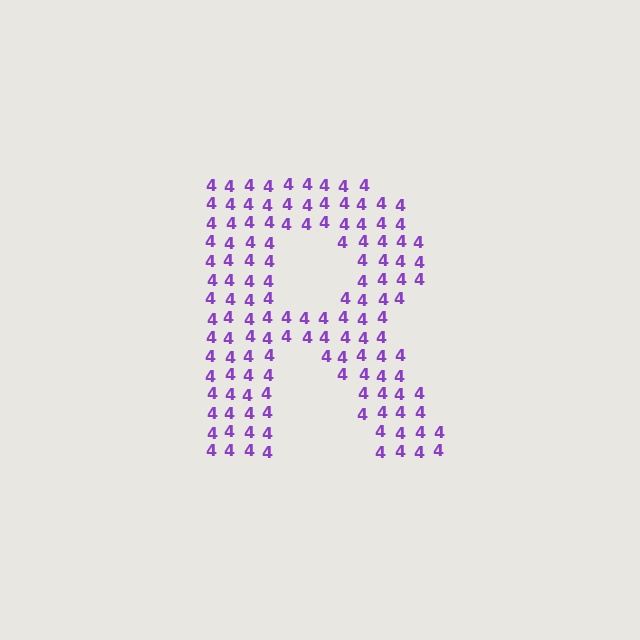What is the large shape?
The large shape is the letter R.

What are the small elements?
The small elements are digit 4's.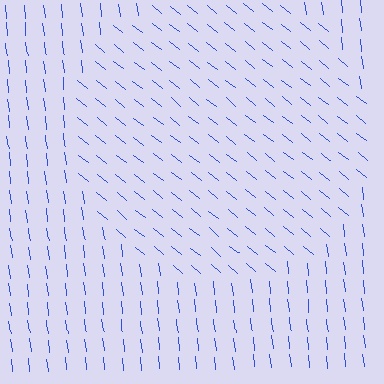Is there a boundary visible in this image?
Yes, there is a texture boundary formed by a change in line orientation.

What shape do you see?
I see a circle.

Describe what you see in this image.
The image is filled with small blue line segments. A circle region in the image has lines oriented differently from the surrounding lines, creating a visible texture boundary.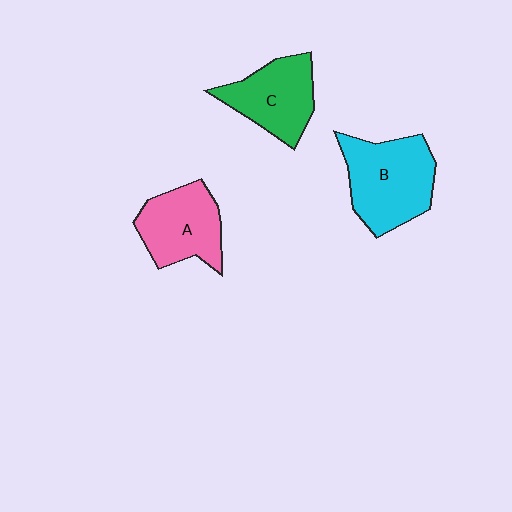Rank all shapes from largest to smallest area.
From largest to smallest: B (cyan), A (pink), C (green).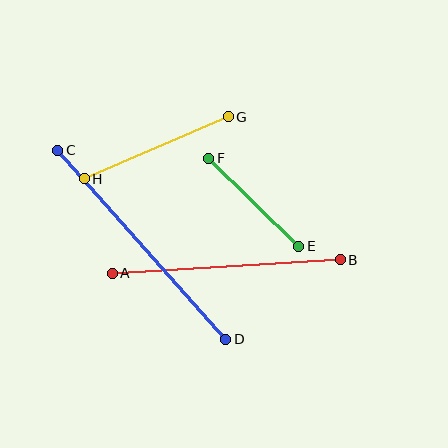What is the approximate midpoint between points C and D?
The midpoint is at approximately (142, 245) pixels.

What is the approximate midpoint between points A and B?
The midpoint is at approximately (226, 266) pixels.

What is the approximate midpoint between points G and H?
The midpoint is at approximately (156, 148) pixels.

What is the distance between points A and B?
The distance is approximately 228 pixels.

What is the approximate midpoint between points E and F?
The midpoint is at approximately (254, 202) pixels.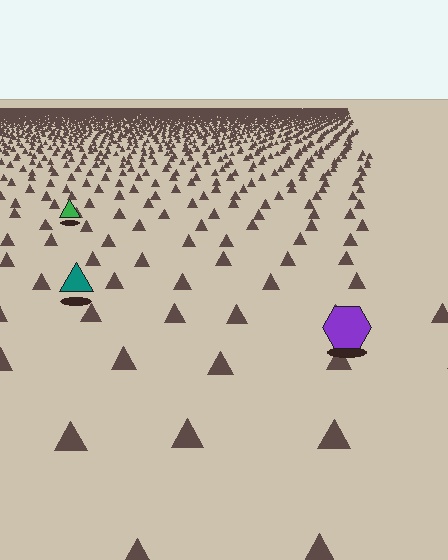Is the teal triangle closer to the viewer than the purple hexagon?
No. The purple hexagon is closer — you can tell from the texture gradient: the ground texture is coarser near it.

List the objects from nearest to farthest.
From nearest to farthest: the purple hexagon, the teal triangle, the green triangle.